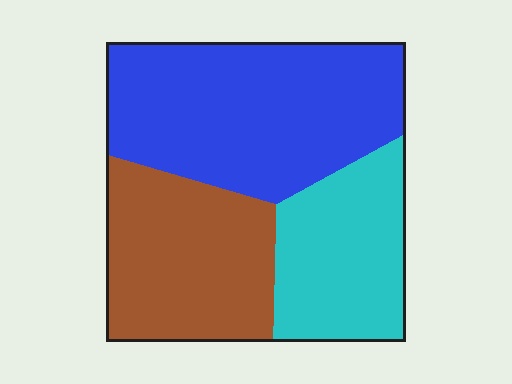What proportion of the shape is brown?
Brown covers roughly 30% of the shape.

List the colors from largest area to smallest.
From largest to smallest: blue, brown, cyan.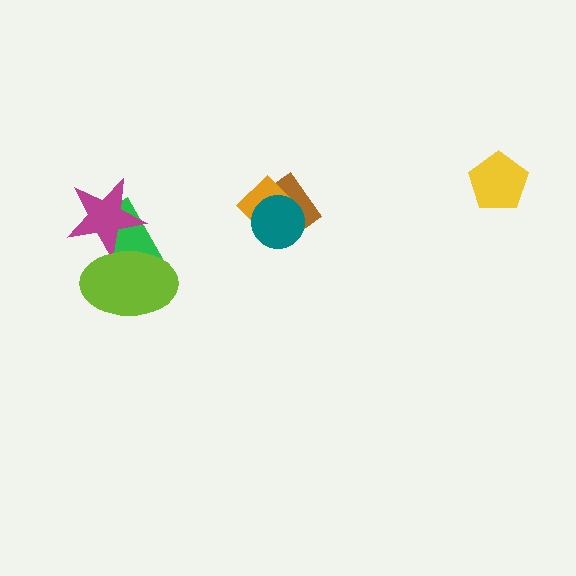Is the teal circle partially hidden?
No, no other shape covers it.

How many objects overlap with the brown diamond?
2 objects overlap with the brown diamond.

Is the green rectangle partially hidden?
Yes, it is partially covered by another shape.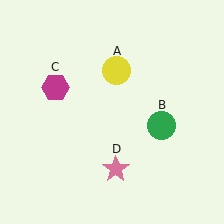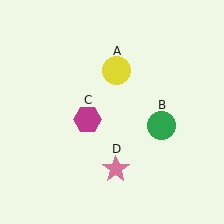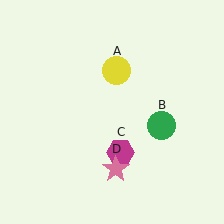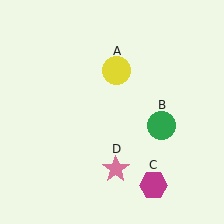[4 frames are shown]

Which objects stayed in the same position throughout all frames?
Yellow circle (object A) and green circle (object B) and pink star (object D) remained stationary.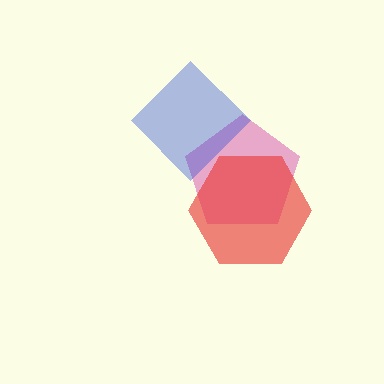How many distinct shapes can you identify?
There are 3 distinct shapes: a magenta pentagon, a red hexagon, a blue diamond.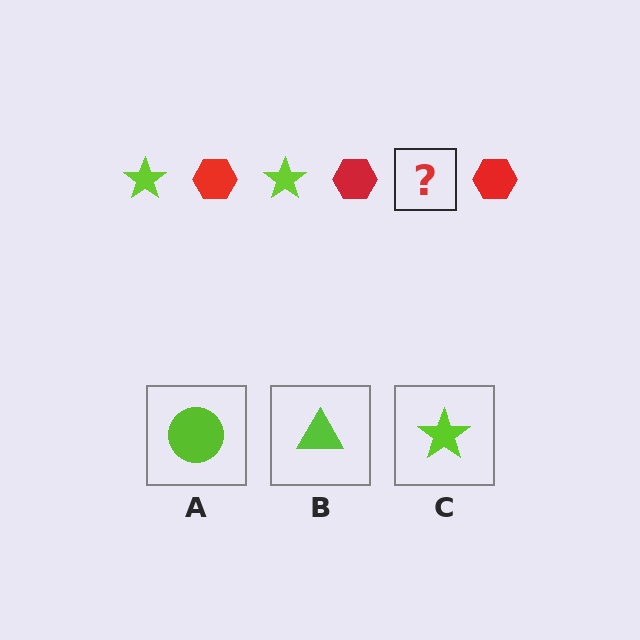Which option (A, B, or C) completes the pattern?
C.